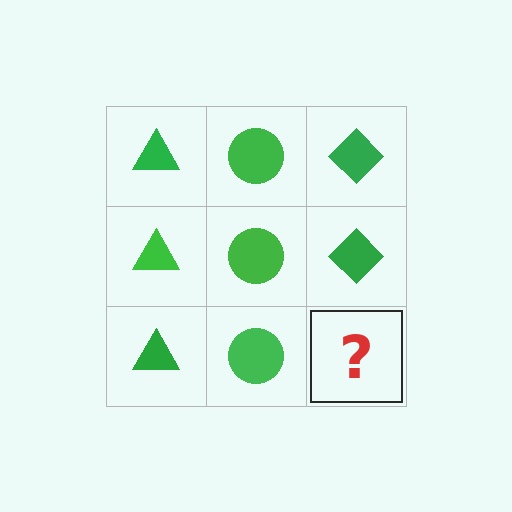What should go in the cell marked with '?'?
The missing cell should contain a green diamond.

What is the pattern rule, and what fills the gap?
The rule is that each column has a consistent shape. The gap should be filled with a green diamond.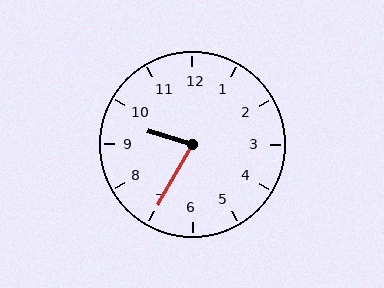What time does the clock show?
9:35.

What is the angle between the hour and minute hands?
Approximately 78 degrees.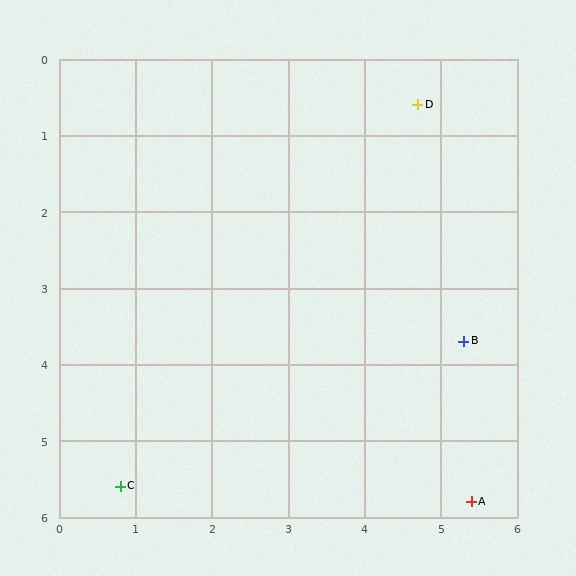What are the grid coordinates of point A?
Point A is at approximately (5.4, 5.8).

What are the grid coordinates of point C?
Point C is at approximately (0.8, 5.6).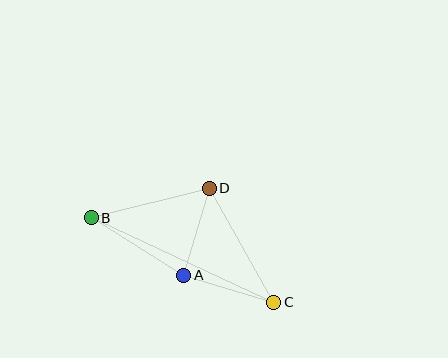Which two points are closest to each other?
Points A and D are closest to each other.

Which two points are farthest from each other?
Points B and C are farthest from each other.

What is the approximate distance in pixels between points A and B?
The distance between A and B is approximately 109 pixels.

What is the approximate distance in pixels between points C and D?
The distance between C and D is approximately 131 pixels.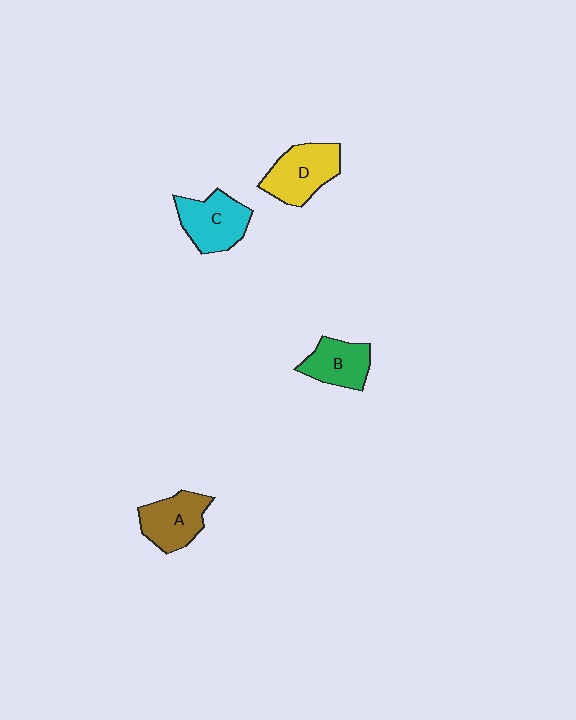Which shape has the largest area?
Shape D (yellow).